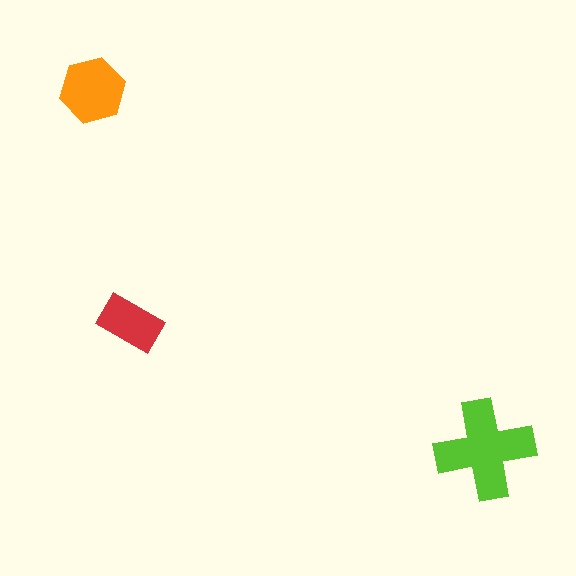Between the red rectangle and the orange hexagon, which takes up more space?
The orange hexagon.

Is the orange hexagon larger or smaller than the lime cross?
Smaller.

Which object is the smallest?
The red rectangle.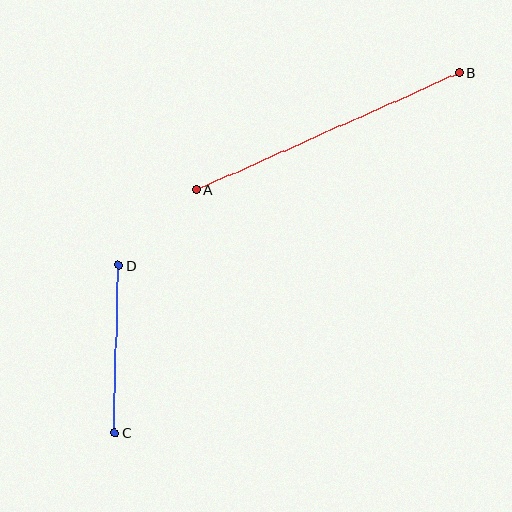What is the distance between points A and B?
The distance is approximately 288 pixels.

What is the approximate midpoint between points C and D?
The midpoint is at approximately (117, 349) pixels.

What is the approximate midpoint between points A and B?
The midpoint is at approximately (328, 131) pixels.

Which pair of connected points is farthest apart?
Points A and B are farthest apart.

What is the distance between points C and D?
The distance is approximately 168 pixels.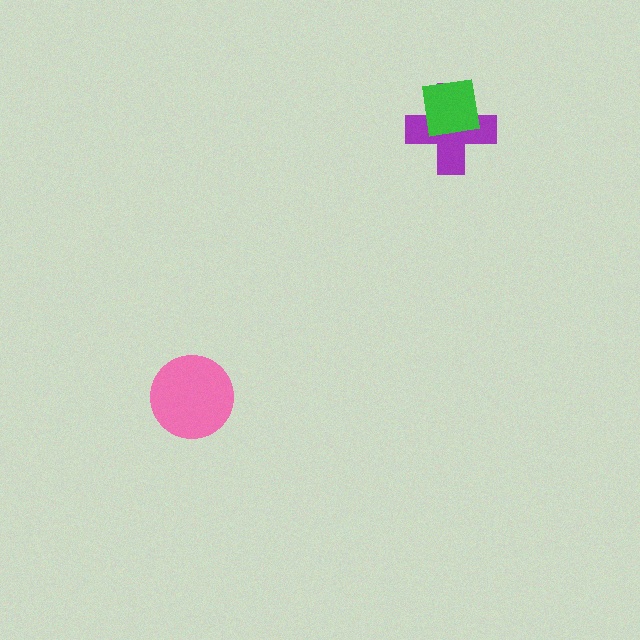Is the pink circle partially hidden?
No, no other shape covers it.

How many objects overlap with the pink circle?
0 objects overlap with the pink circle.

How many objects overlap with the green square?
1 object overlaps with the green square.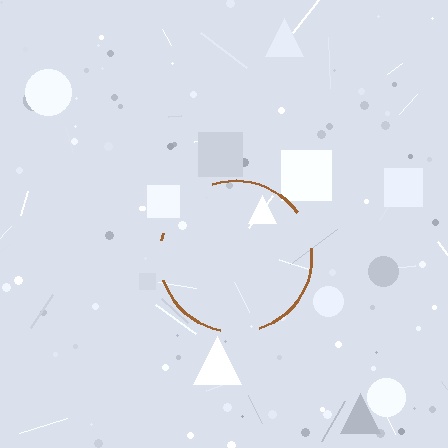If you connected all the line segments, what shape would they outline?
They would outline a circle.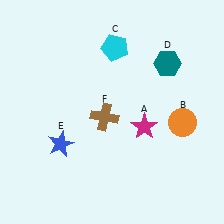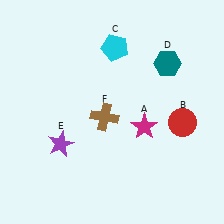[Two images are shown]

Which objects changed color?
B changed from orange to red. E changed from blue to purple.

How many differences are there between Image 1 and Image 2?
There are 2 differences between the two images.